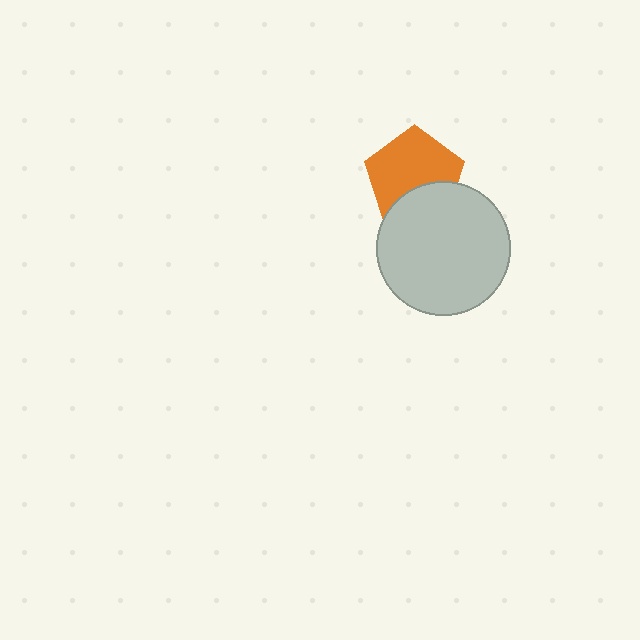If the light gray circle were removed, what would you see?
You would see the complete orange pentagon.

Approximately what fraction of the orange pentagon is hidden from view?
Roughly 32% of the orange pentagon is hidden behind the light gray circle.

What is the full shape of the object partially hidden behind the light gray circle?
The partially hidden object is an orange pentagon.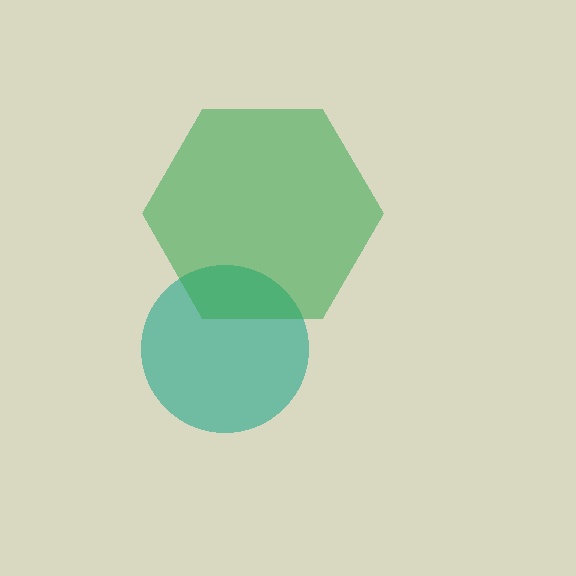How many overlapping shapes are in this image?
There are 2 overlapping shapes in the image.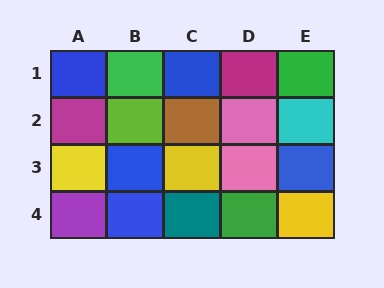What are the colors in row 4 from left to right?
Purple, blue, teal, green, yellow.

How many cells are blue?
5 cells are blue.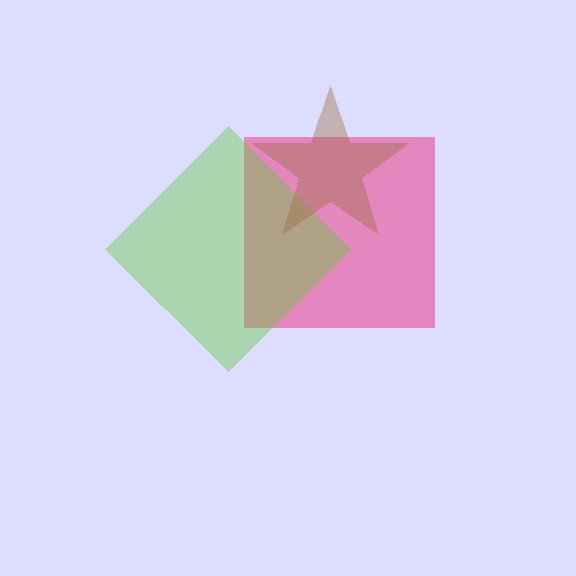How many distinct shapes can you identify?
There are 3 distinct shapes: a pink square, a lime diamond, a brown star.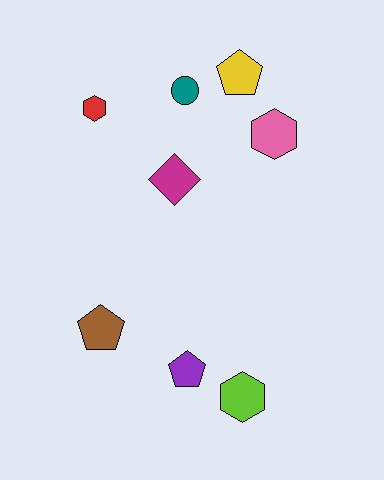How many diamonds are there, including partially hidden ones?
There is 1 diamond.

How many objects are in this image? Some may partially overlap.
There are 8 objects.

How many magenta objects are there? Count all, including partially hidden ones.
There is 1 magenta object.